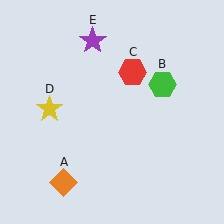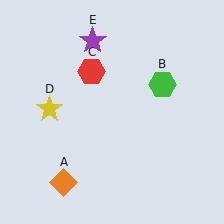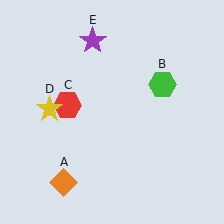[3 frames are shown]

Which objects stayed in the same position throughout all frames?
Orange diamond (object A) and green hexagon (object B) and yellow star (object D) and purple star (object E) remained stationary.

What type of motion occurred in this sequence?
The red hexagon (object C) rotated counterclockwise around the center of the scene.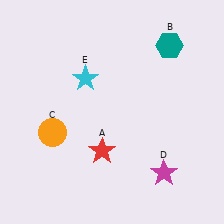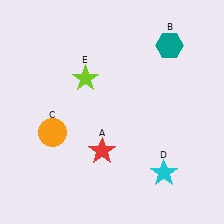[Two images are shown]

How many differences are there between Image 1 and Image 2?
There are 2 differences between the two images.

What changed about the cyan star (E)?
In Image 1, E is cyan. In Image 2, it changed to lime.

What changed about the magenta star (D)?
In Image 1, D is magenta. In Image 2, it changed to cyan.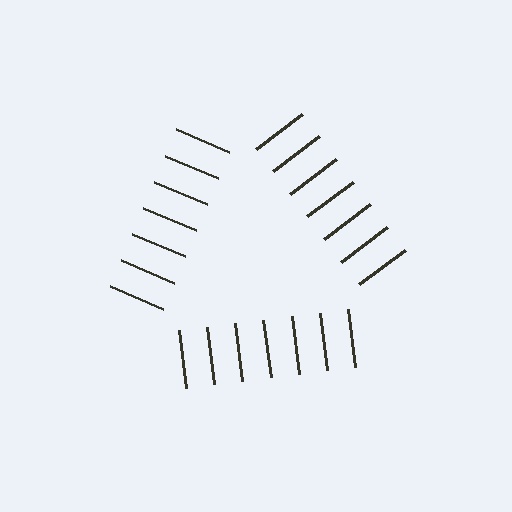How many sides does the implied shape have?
3 sides — the line-ends trace a triangle.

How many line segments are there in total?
21 — 7 along each of the 3 edges.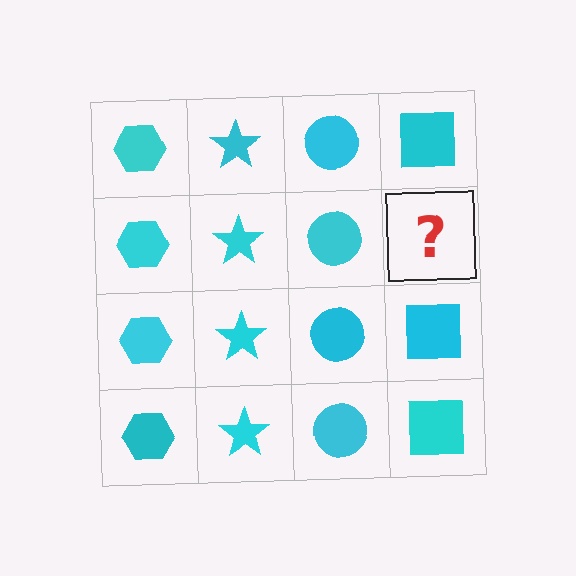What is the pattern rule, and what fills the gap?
The rule is that each column has a consistent shape. The gap should be filled with a cyan square.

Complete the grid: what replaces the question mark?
The question mark should be replaced with a cyan square.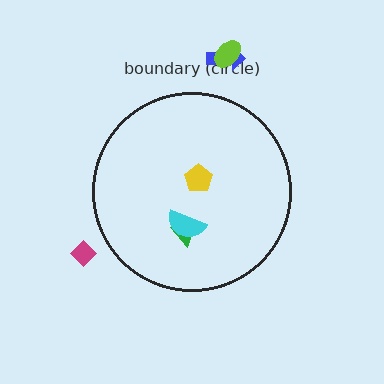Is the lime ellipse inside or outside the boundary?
Outside.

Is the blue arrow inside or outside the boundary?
Outside.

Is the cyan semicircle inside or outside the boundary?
Inside.